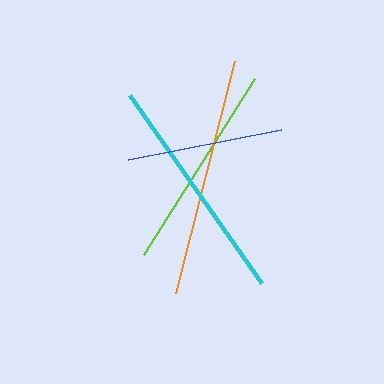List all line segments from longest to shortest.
From longest to shortest: orange, cyan, lime, blue.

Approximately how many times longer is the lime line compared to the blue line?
The lime line is approximately 1.3 times the length of the blue line.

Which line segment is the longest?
The orange line is the longest at approximately 240 pixels.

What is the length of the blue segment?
The blue segment is approximately 156 pixels long.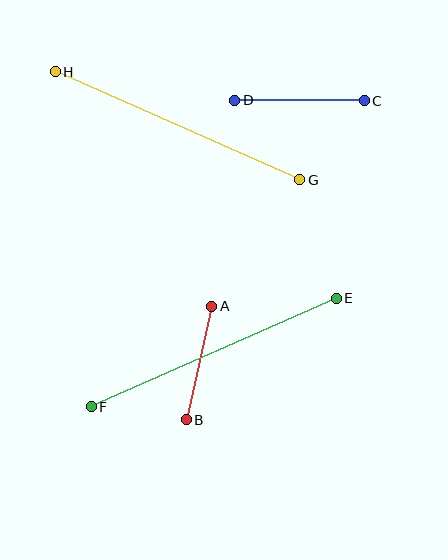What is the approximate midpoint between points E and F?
The midpoint is at approximately (214, 352) pixels.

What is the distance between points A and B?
The distance is approximately 116 pixels.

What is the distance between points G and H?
The distance is approximately 268 pixels.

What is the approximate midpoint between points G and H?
The midpoint is at approximately (177, 126) pixels.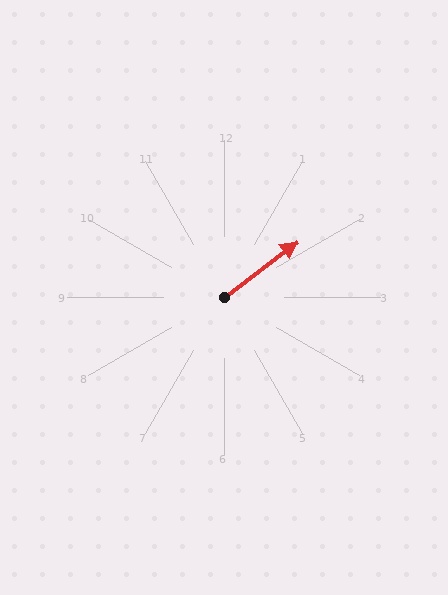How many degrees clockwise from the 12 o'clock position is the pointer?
Approximately 53 degrees.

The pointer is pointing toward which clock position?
Roughly 2 o'clock.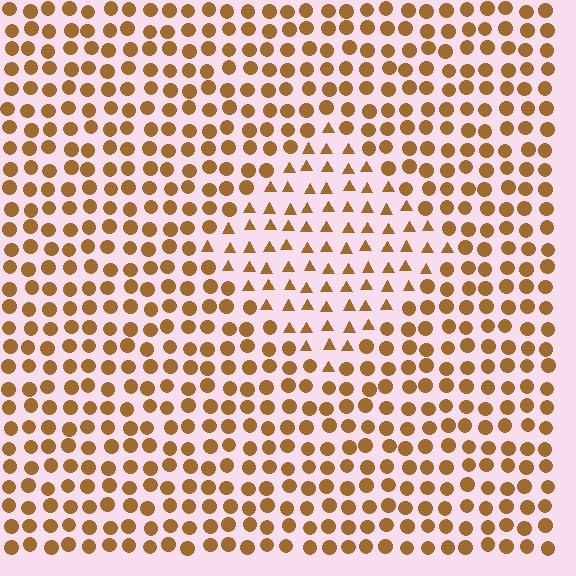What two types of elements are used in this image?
The image uses triangles inside the diamond region and circles outside it.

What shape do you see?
I see a diamond.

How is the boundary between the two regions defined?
The boundary is defined by a change in element shape: triangles inside vs. circles outside. All elements share the same color and spacing.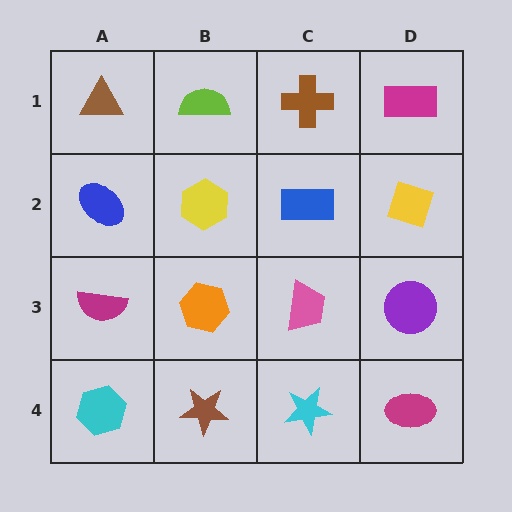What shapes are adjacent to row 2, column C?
A brown cross (row 1, column C), a pink trapezoid (row 3, column C), a yellow hexagon (row 2, column B), a yellow diamond (row 2, column D).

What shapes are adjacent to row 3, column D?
A yellow diamond (row 2, column D), a magenta ellipse (row 4, column D), a pink trapezoid (row 3, column C).